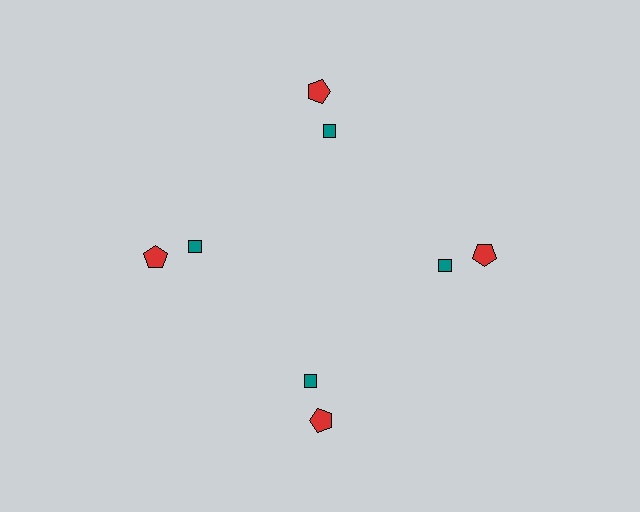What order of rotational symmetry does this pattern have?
This pattern has 4-fold rotational symmetry.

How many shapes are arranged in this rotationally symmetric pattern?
There are 8 shapes, arranged in 4 groups of 2.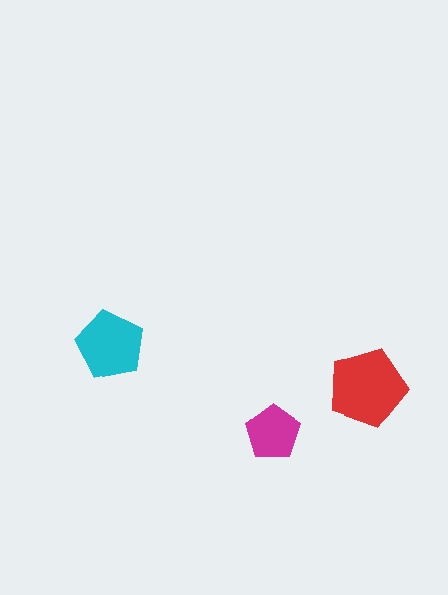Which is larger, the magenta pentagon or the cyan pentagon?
The cyan one.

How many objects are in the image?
There are 3 objects in the image.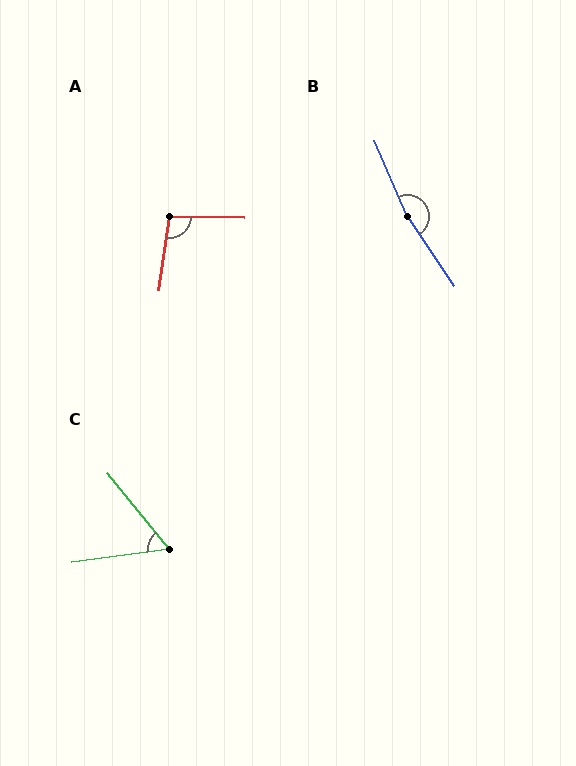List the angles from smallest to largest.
C (59°), A (97°), B (169°).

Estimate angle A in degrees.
Approximately 97 degrees.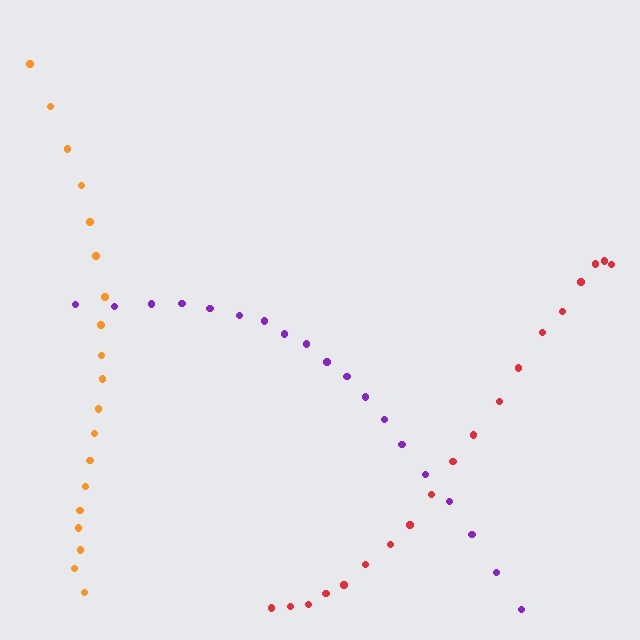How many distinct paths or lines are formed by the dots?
There are 3 distinct paths.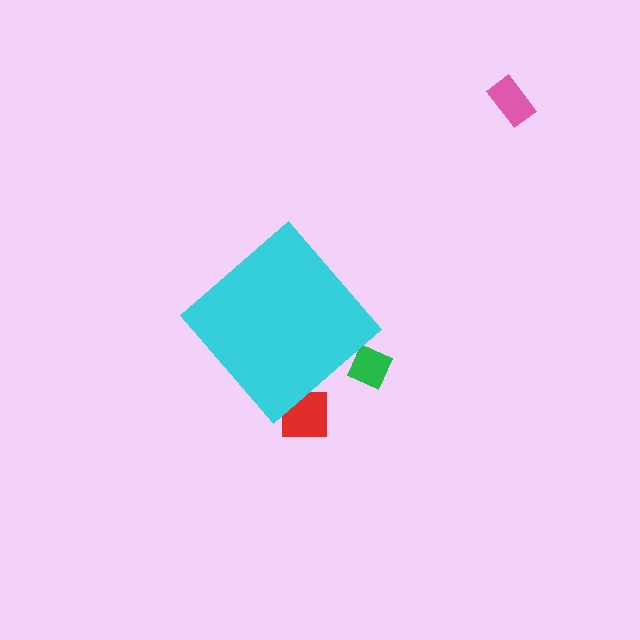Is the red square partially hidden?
Yes, the red square is partially hidden behind the cyan diamond.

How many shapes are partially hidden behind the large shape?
2 shapes are partially hidden.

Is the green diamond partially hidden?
Yes, the green diamond is partially hidden behind the cyan diamond.